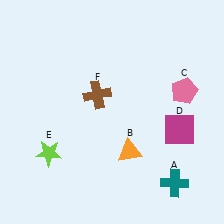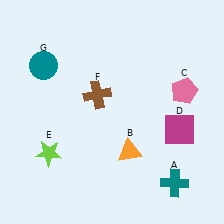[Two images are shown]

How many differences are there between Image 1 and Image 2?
There is 1 difference between the two images.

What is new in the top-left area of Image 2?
A teal circle (G) was added in the top-left area of Image 2.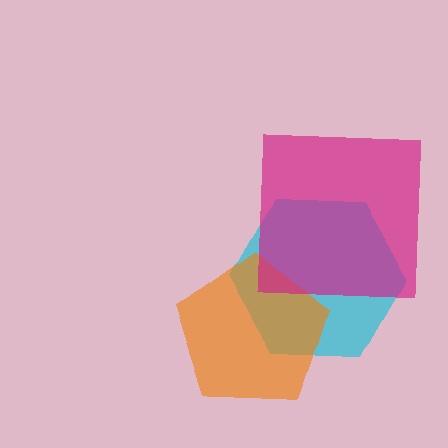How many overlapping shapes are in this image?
There are 3 overlapping shapes in the image.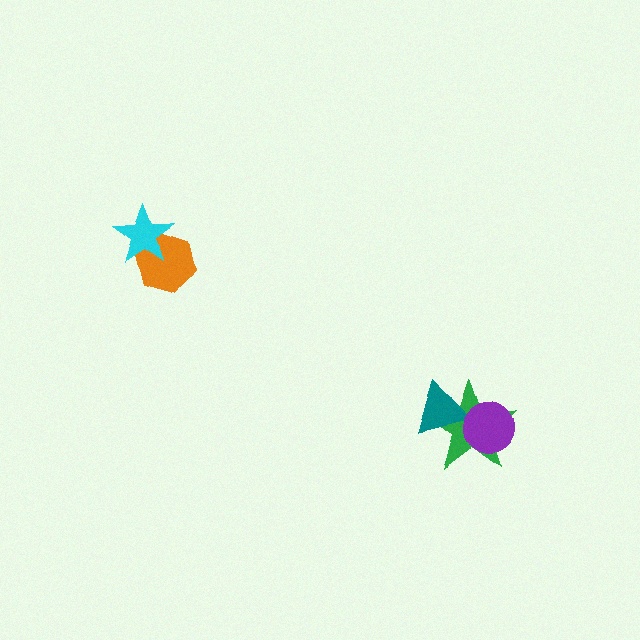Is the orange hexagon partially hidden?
Yes, it is partially covered by another shape.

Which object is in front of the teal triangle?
The purple circle is in front of the teal triangle.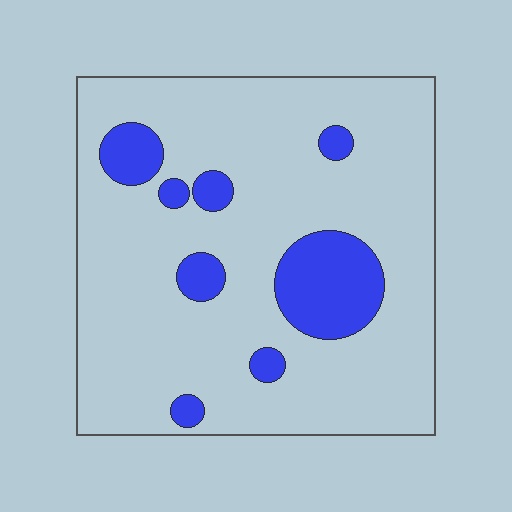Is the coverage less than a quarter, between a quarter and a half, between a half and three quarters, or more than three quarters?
Less than a quarter.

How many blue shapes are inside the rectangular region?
8.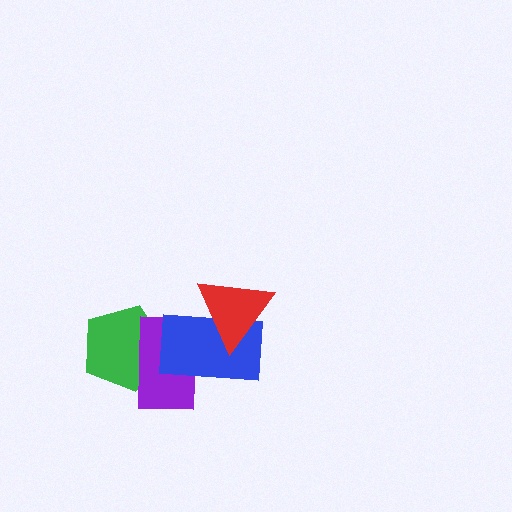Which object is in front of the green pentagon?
The purple rectangle is in front of the green pentagon.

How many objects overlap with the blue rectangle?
2 objects overlap with the blue rectangle.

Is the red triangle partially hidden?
No, no other shape covers it.